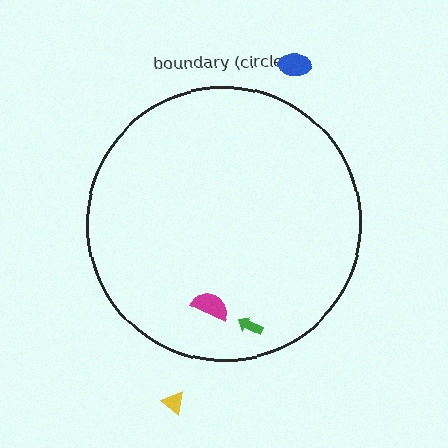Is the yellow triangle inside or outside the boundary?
Outside.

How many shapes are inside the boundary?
2 inside, 2 outside.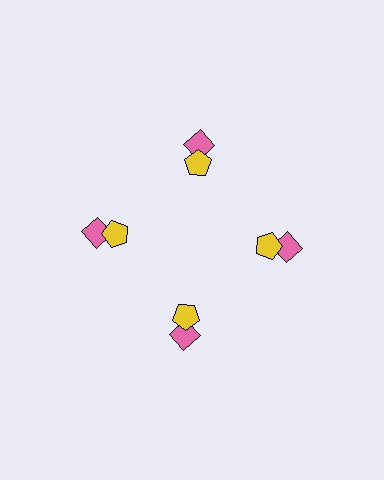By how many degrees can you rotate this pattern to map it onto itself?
The pattern maps onto itself every 90 degrees of rotation.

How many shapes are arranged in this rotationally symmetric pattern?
There are 8 shapes, arranged in 4 groups of 2.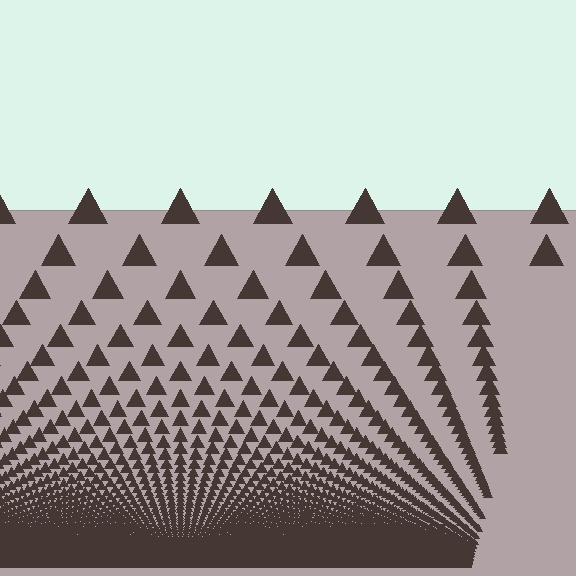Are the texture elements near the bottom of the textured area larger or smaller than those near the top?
Smaller. The gradient is inverted — elements near the bottom are smaller and denser.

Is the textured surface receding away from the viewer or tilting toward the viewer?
The surface appears to tilt toward the viewer. Texture elements get larger and sparser toward the top.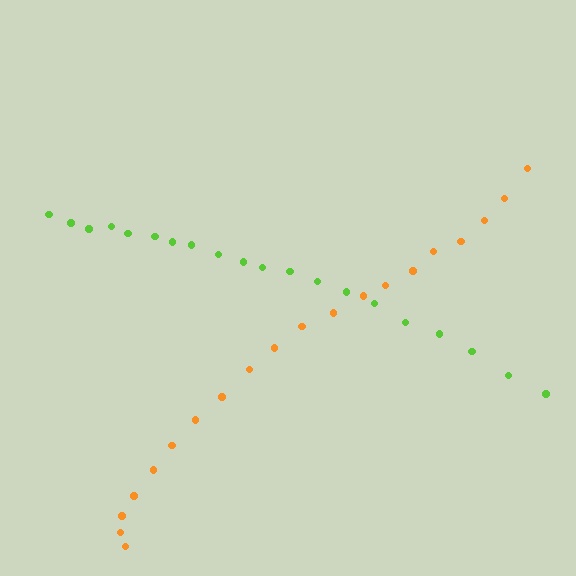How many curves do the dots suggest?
There are 2 distinct paths.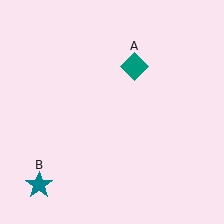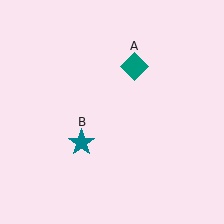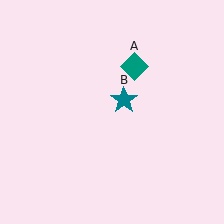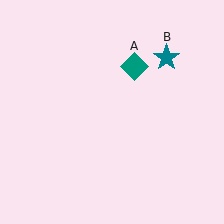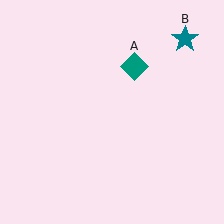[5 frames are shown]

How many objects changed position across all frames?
1 object changed position: teal star (object B).